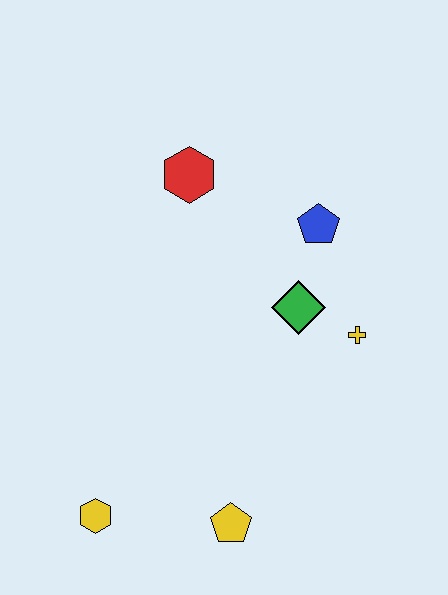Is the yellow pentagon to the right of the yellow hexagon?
Yes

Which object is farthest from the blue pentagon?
The yellow hexagon is farthest from the blue pentagon.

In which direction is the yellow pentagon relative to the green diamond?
The yellow pentagon is below the green diamond.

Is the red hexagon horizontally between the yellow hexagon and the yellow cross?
Yes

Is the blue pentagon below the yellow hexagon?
No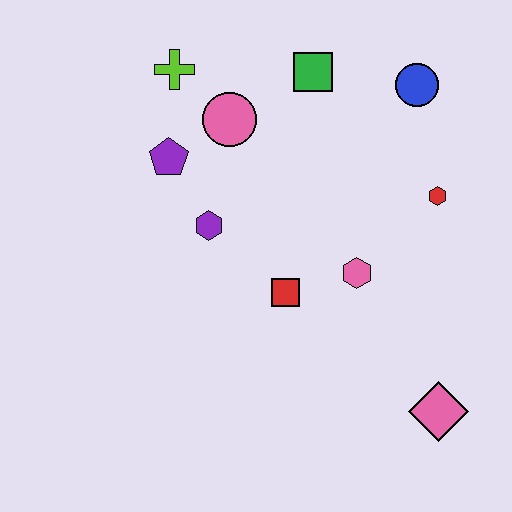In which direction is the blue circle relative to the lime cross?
The blue circle is to the right of the lime cross.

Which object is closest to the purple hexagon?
The purple pentagon is closest to the purple hexagon.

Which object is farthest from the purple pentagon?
The pink diamond is farthest from the purple pentagon.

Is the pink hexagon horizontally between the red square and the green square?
No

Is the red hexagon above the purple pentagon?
No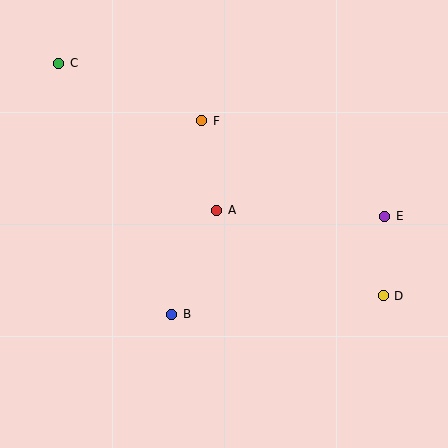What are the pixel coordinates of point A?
Point A is at (217, 210).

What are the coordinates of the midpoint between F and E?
The midpoint between F and E is at (293, 168).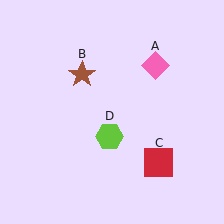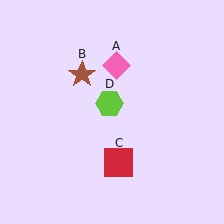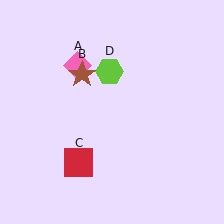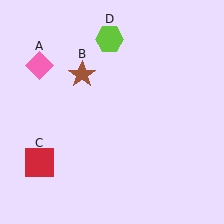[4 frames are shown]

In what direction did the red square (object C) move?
The red square (object C) moved left.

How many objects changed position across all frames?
3 objects changed position: pink diamond (object A), red square (object C), lime hexagon (object D).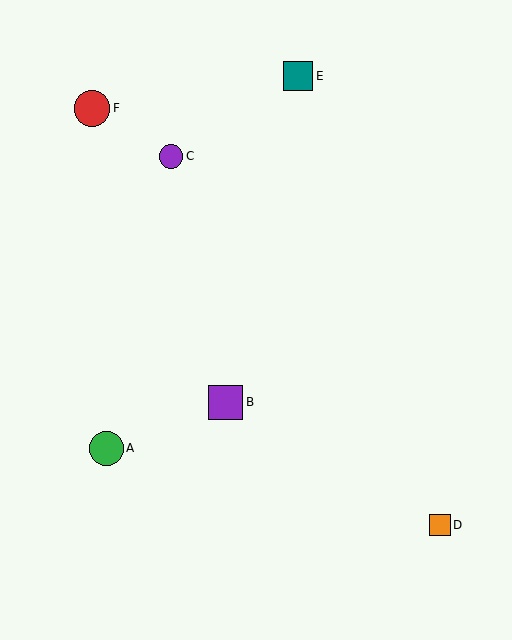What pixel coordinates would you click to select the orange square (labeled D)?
Click at (440, 525) to select the orange square D.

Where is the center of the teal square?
The center of the teal square is at (298, 76).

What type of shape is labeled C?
Shape C is a purple circle.